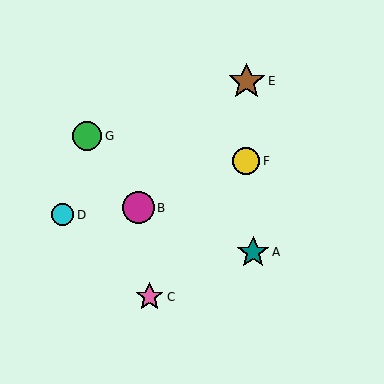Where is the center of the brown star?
The center of the brown star is at (247, 81).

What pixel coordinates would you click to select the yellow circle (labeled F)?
Click at (246, 161) to select the yellow circle F.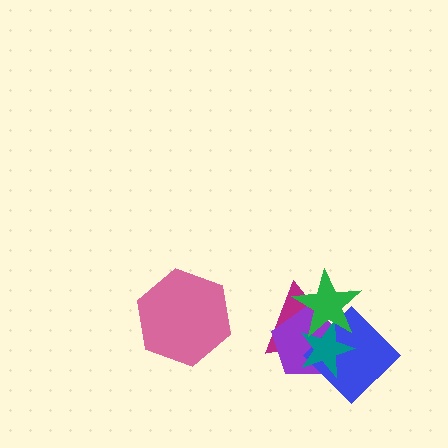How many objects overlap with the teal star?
4 objects overlap with the teal star.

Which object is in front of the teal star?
The green star is in front of the teal star.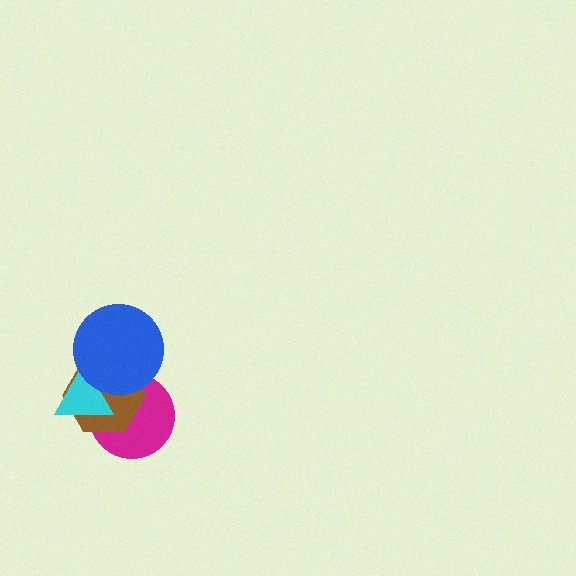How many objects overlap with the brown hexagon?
3 objects overlap with the brown hexagon.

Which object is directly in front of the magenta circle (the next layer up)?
The brown hexagon is directly in front of the magenta circle.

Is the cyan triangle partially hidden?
Yes, it is partially covered by another shape.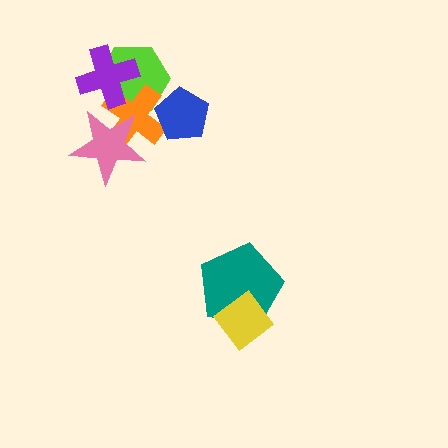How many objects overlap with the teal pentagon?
1 object overlaps with the teal pentagon.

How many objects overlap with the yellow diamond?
1 object overlaps with the yellow diamond.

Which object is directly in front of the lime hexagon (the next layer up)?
The orange cross is directly in front of the lime hexagon.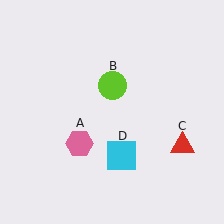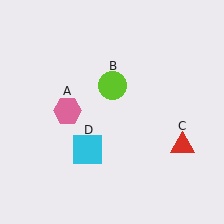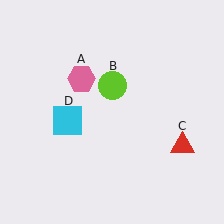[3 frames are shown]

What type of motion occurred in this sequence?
The pink hexagon (object A), cyan square (object D) rotated clockwise around the center of the scene.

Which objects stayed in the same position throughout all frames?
Lime circle (object B) and red triangle (object C) remained stationary.